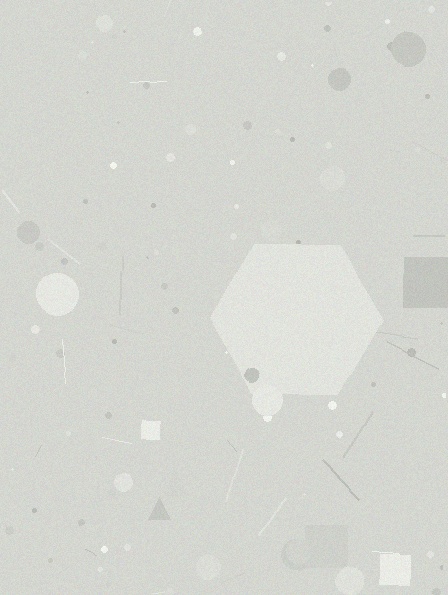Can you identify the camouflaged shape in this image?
The camouflaged shape is a hexagon.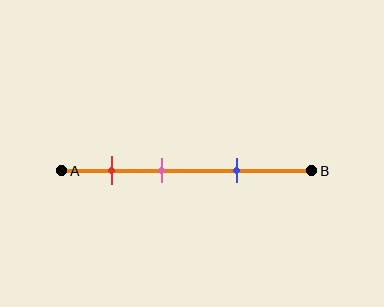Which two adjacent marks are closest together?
The red and pink marks are the closest adjacent pair.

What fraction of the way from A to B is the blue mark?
The blue mark is approximately 70% (0.7) of the way from A to B.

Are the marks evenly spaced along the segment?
Yes, the marks are approximately evenly spaced.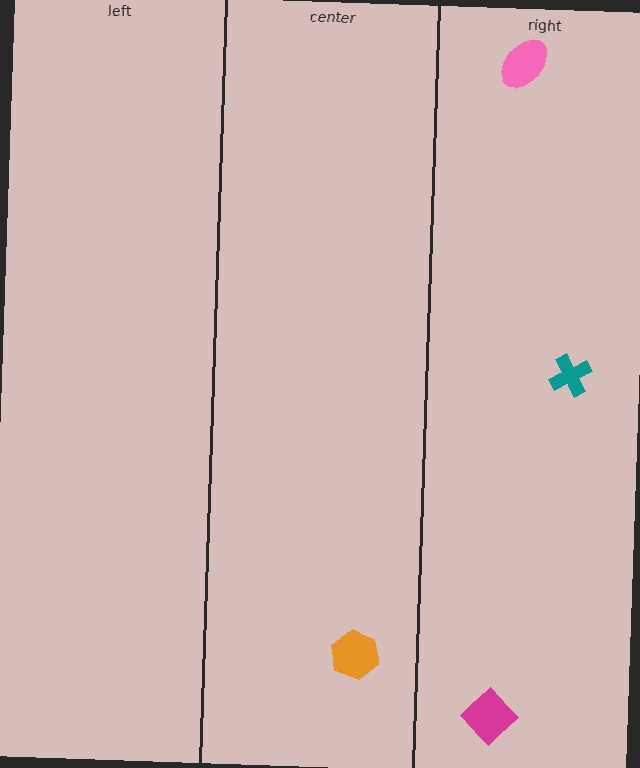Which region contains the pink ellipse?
The right region.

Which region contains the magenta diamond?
The right region.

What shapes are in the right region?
The magenta diamond, the pink ellipse, the teal cross.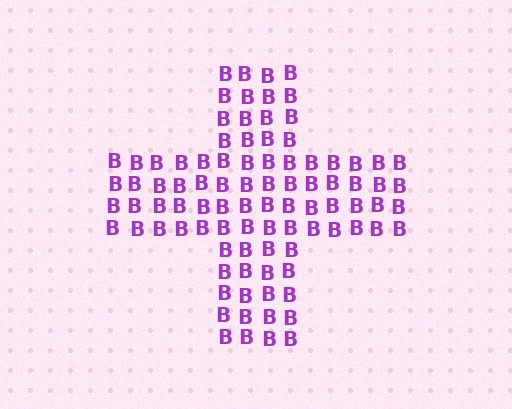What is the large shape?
The large shape is a cross.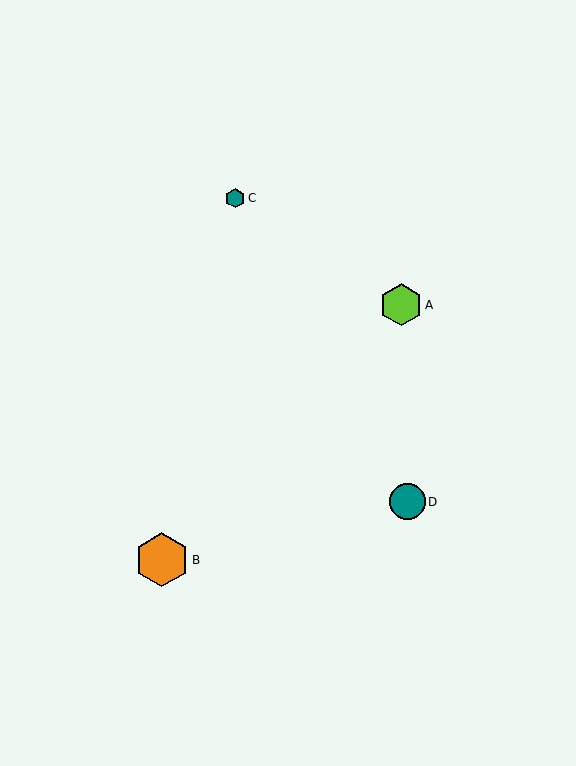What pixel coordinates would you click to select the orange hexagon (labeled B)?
Click at (162, 560) to select the orange hexagon B.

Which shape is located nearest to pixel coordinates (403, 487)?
The teal circle (labeled D) at (407, 502) is nearest to that location.